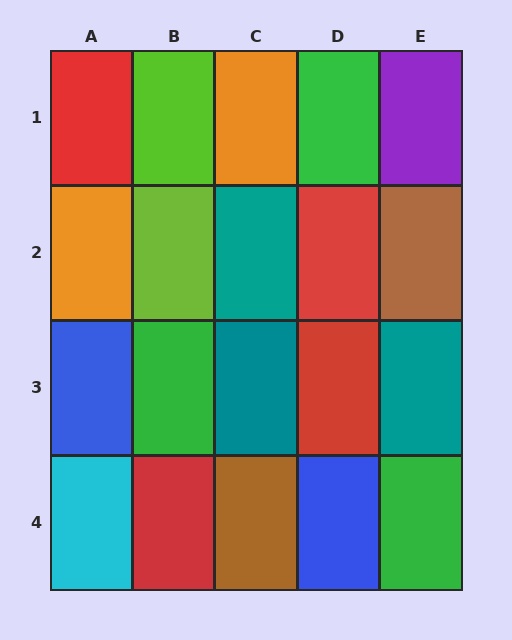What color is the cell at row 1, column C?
Orange.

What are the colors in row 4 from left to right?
Cyan, red, brown, blue, green.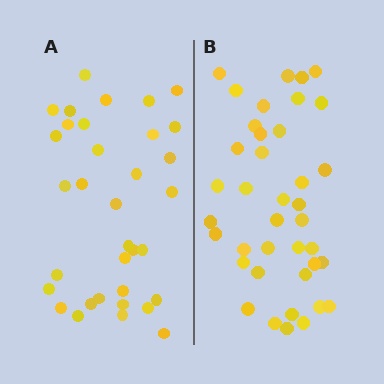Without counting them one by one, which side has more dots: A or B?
Region B (the right region) has more dots.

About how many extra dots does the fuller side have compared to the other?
Region B has about 5 more dots than region A.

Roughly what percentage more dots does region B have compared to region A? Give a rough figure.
About 15% more.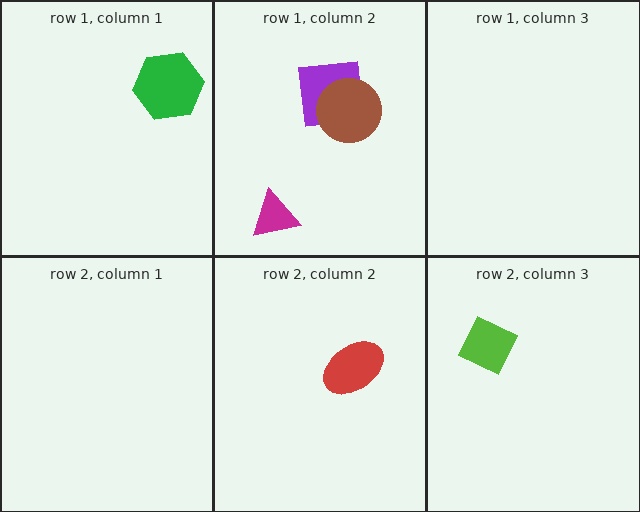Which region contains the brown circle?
The row 1, column 2 region.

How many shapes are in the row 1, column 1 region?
1.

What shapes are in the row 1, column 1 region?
The green hexagon.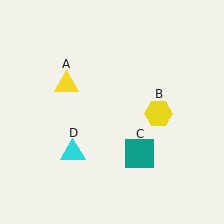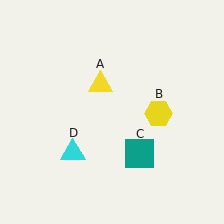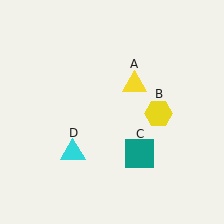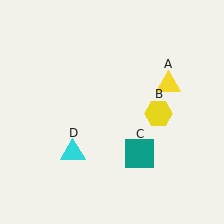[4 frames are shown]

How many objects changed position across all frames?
1 object changed position: yellow triangle (object A).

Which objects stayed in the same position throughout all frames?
Yellow hexagon (object B) and teal square (object C) and cyan triangle (object D) remained stationary.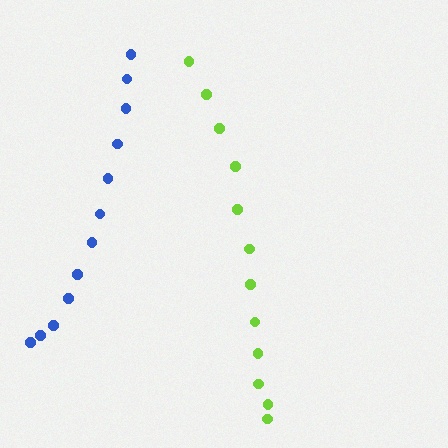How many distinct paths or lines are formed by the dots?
There are 2 distinct paths.